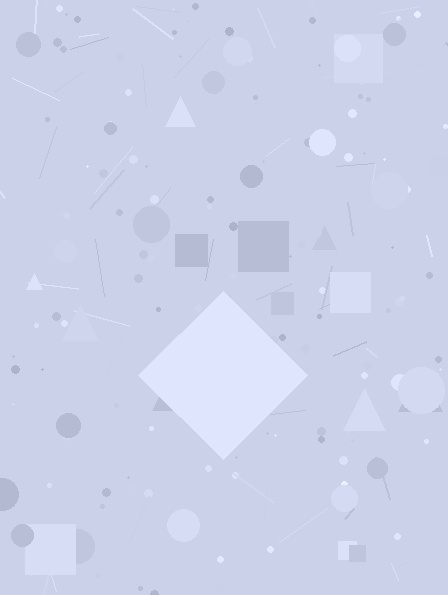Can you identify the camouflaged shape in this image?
The camouflaged shape is a diamond.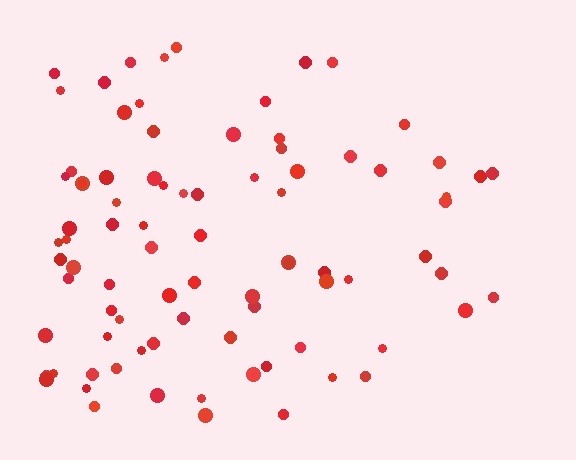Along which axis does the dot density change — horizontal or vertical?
Horizontal.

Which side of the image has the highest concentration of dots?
The left.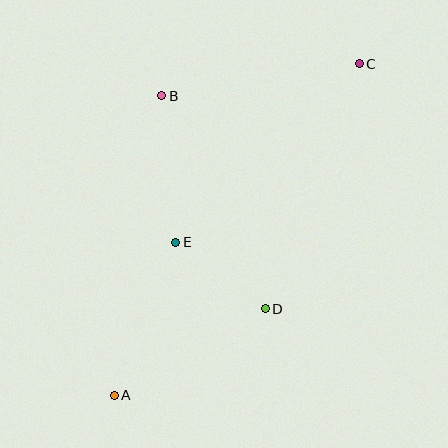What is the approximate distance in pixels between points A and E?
The distance between A and E is approximately 165 pixels.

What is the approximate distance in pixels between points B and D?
The distance between B and D is approximately 237 pixels.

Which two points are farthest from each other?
Points A and C are farthest from each other.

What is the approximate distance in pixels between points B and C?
The distance between B and C is approximately 200 pixels.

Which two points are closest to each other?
Points D and E are closest to each other.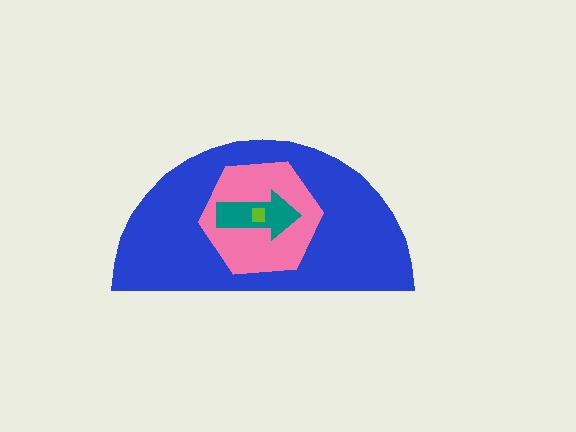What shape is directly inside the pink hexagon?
The teal arrow.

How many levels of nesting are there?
4.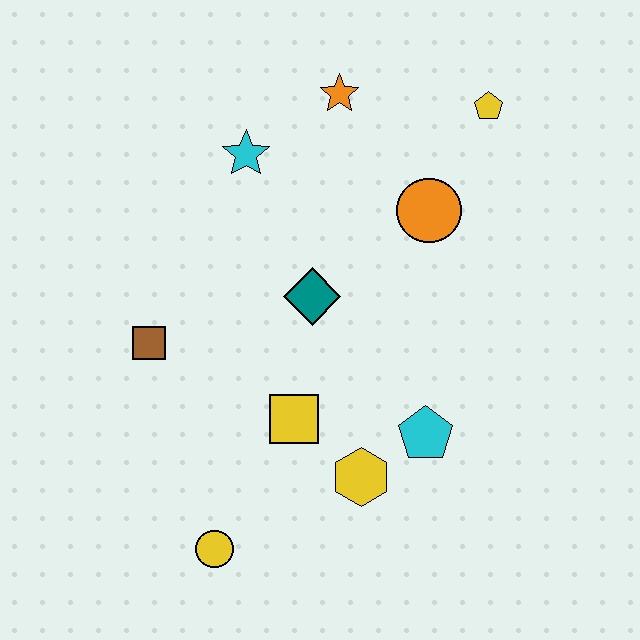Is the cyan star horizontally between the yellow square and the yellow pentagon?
No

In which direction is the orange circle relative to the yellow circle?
The orange circle is above the yellow circle.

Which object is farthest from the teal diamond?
The yellow circle is farthest from the teal diamond.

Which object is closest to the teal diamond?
The yellow square is closest to the teal diamond.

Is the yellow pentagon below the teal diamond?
No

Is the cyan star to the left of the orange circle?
Yes